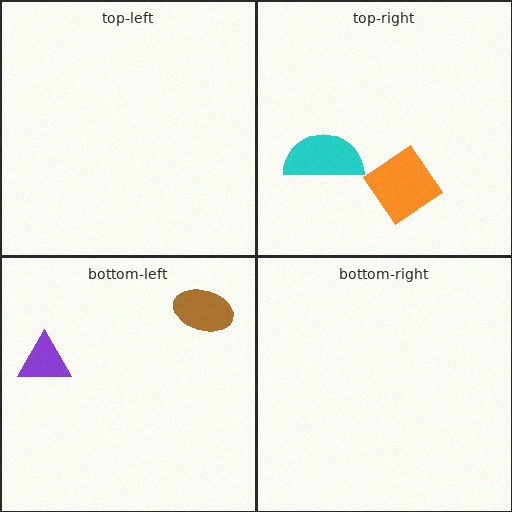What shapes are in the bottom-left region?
The brown ellipse, the purple triangle.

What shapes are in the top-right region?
The orange diamond, the cyan semicircle.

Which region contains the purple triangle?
The bottom-left region.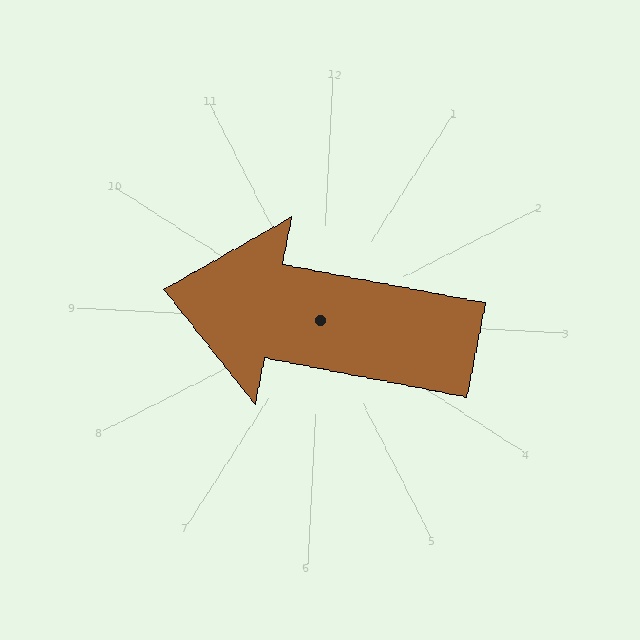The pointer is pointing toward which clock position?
Roughly 9 o'clock.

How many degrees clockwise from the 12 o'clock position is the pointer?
Approximately 278 degrees.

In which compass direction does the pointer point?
West.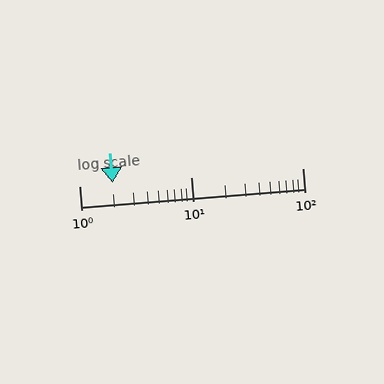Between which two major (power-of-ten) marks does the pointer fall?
The pointer is between 1 and 10.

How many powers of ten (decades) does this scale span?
The scale spans 2 decades, from 1 to 100.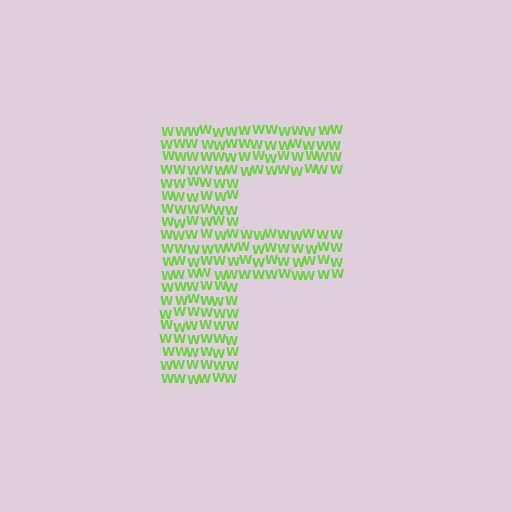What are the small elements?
The small elements are letter W's.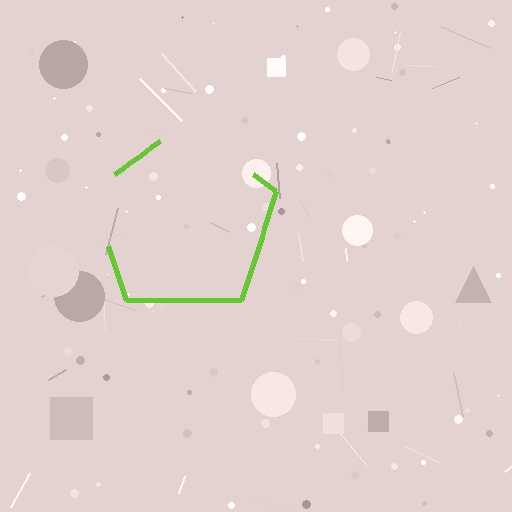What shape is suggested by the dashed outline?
The dashed outline suggests a pentagon.